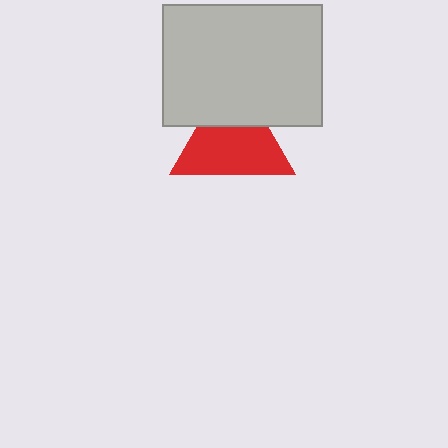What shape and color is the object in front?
The object in front is a light gray rectangle.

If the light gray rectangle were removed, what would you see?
You would see the complete red triangle.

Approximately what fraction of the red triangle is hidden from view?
Roughly 32% of the red triangle is hidden behind the light gray rectangle.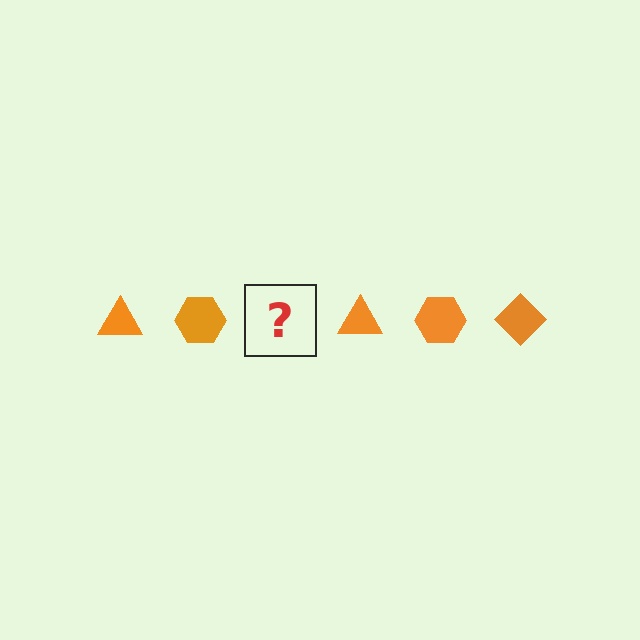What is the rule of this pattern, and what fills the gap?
The rule is that the pattern cycles through triangle, hexagon, diamond shapes in orange. The gap should be filled with an orange diamond.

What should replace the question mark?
The question mark should be replaced with an orange diamond.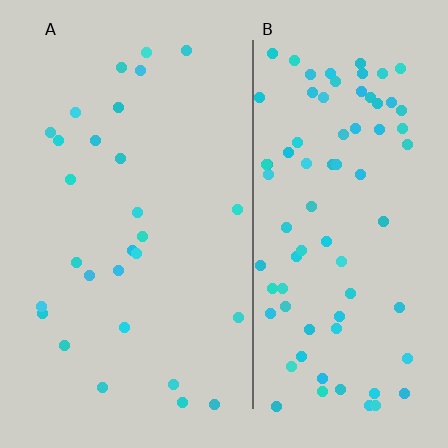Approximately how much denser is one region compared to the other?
Approximately 2.9× — region B over region A.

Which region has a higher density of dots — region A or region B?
B (the right).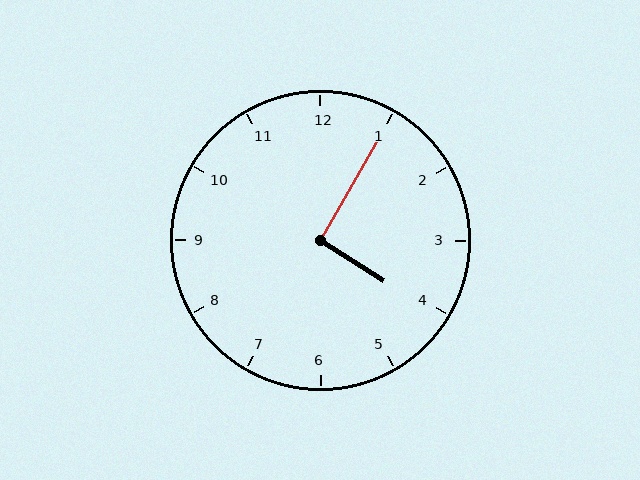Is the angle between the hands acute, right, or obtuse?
It is right.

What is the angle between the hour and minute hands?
Approximately 92 degrees.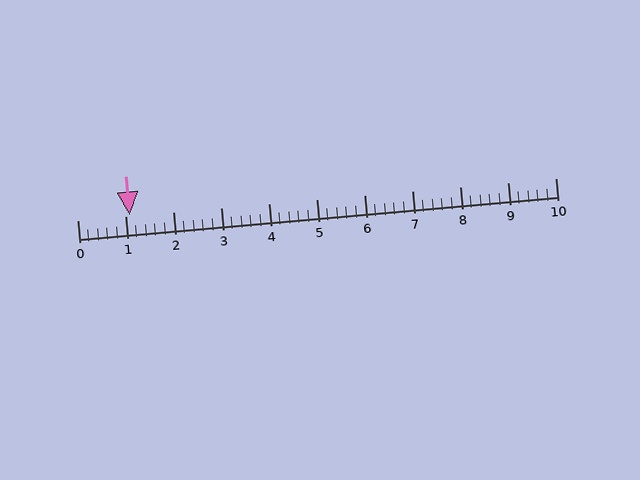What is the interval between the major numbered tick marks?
The major tick marks are spaced 1 units apart.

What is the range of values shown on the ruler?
The ruler shows values from 0 to 10.